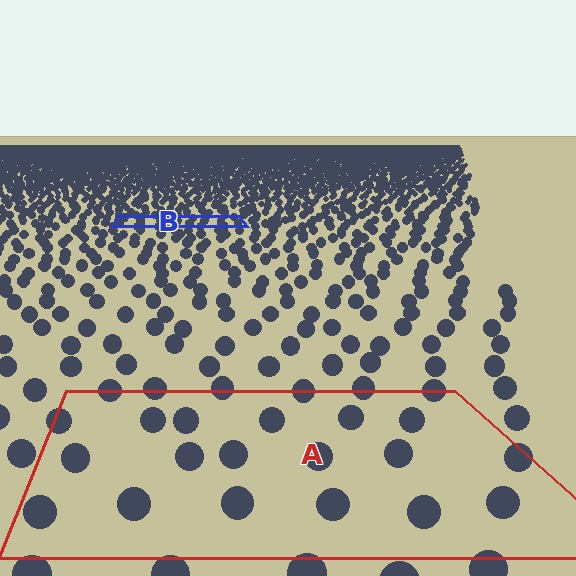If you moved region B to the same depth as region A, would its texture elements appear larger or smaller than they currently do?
They would appear larger. At a closer depth, the same texture elements are projected at a bigger on-screen size.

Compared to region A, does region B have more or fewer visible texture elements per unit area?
Region B has more texture elements per unit area — they are packed more densely because it is farther away.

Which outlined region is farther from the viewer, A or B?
Region B is farther from the viewer — the texture elements inside it appear smaller and more densely packed.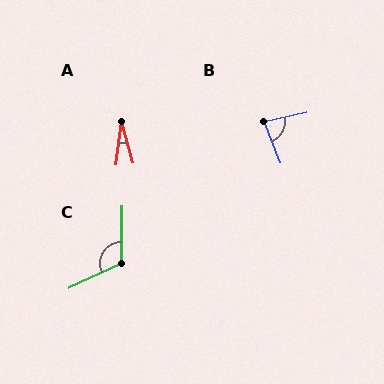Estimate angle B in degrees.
Approximately 82 degrees.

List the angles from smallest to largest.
A (24°), B (82°), C (115°).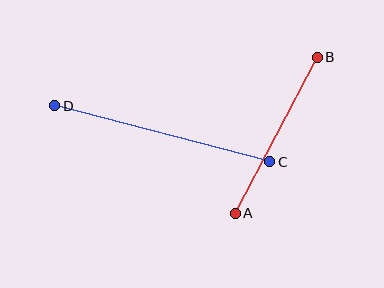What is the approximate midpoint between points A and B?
The midpoint is at approximately (276, 135) pixels.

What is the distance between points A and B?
The distance is approximately 176 pixels.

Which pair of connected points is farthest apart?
Points C and D are farthest apart.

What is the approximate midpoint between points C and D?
The midpoint is at approximately (162, 134) pixels.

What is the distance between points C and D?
The distance is approximately 222 pixels.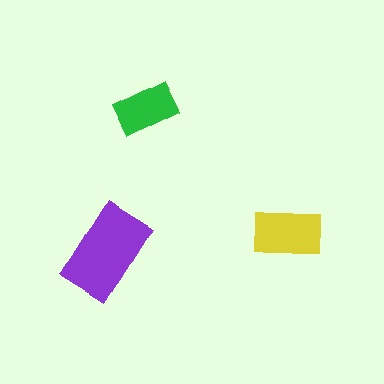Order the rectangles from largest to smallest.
the purple one, the yellow one, the green one.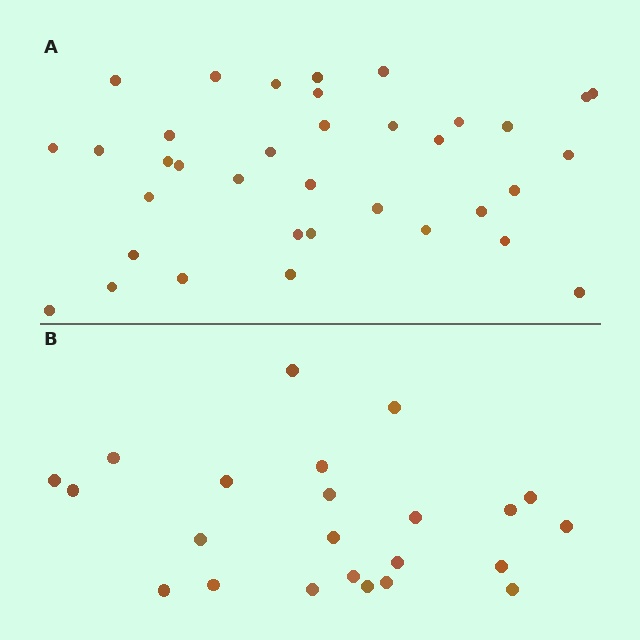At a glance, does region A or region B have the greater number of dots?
Region A (the top region) has more dots.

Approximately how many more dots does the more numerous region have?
Region A has approximately 15 more dots than region B.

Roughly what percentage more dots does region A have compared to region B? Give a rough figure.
About 55% more.